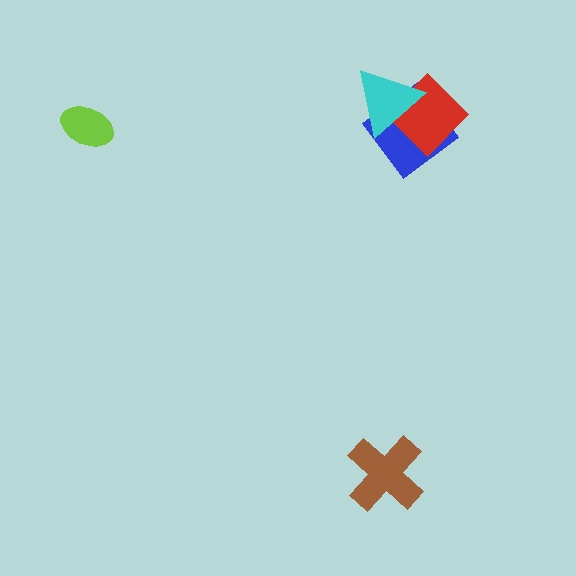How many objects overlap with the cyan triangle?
2 objects overlap with the cyan triangle.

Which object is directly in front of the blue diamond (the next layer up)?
The red diamond is directly in front of the blue diamond.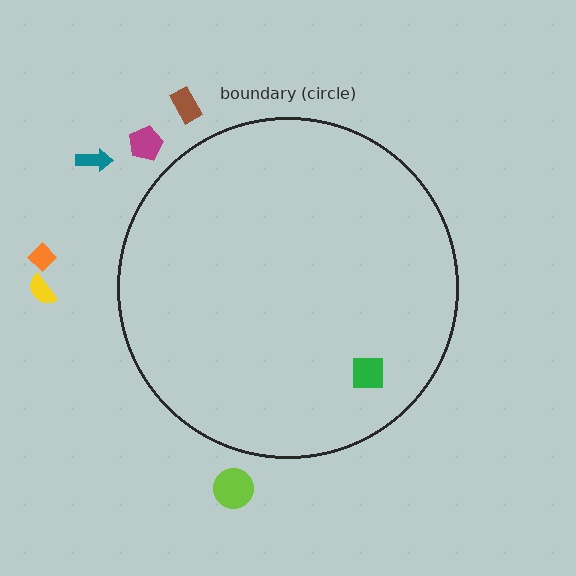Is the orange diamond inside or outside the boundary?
Outside.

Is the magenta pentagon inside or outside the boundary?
Outside.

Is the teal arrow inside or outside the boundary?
Outside.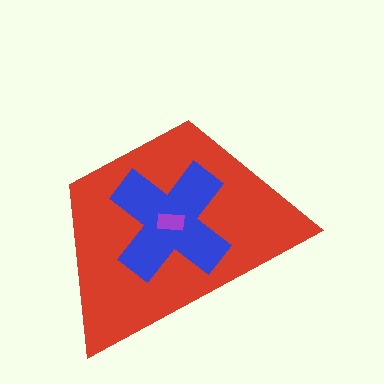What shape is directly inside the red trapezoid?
The blue cross.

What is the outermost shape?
The red trapezoid.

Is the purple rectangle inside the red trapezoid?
Yes.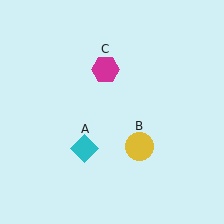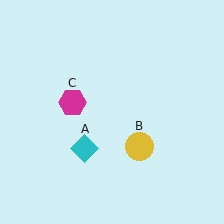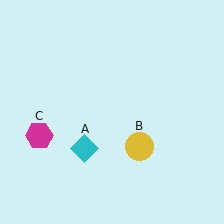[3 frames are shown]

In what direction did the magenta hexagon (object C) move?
The magenta hexagon (object C) moved down and to the left.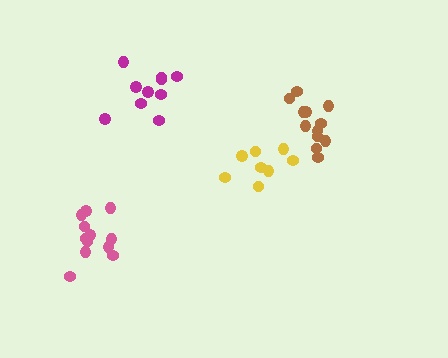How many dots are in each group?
Group 1: 12 dots, Group 2: 8 dots, Group 3: 12 dots, Group 4: 10 dots (42 total).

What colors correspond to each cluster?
The clusters are colored: brown, yellow, pink, magenta.